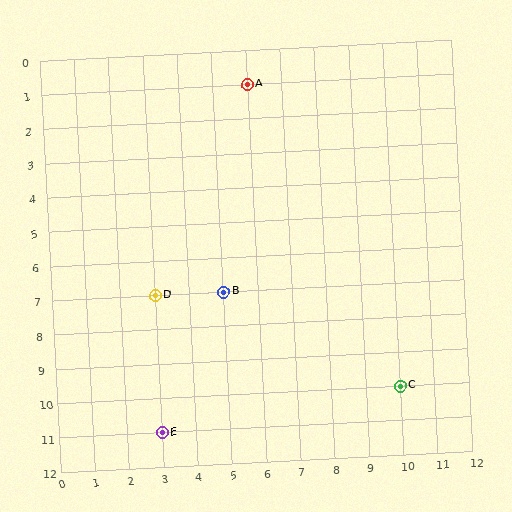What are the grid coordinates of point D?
Point D is at grid coordinates (3, 7).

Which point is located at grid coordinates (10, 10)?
Point C is at (10, 10).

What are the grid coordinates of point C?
Point C is at grid coordinates (10, 10).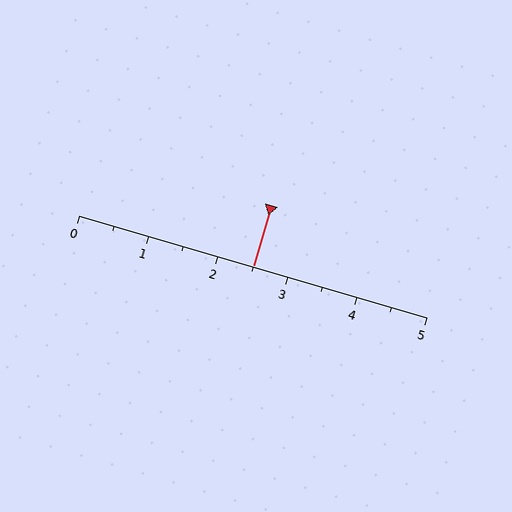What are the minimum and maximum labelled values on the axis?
The axis runs from 0 to 5.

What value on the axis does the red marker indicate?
The marker indicates approximately 2.5.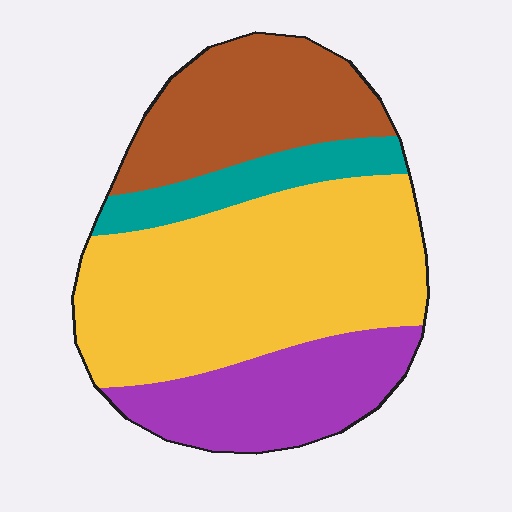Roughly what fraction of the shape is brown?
Brown takes up between a sixth and a third of the shape.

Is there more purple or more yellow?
Yellow.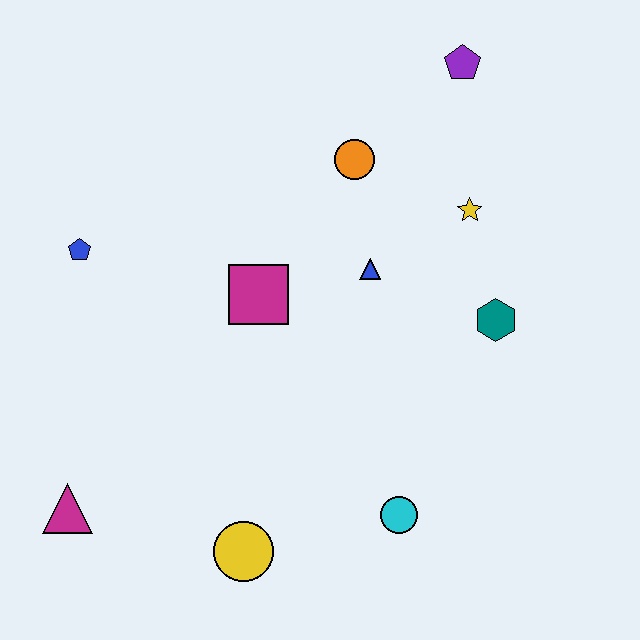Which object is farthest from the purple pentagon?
The magenta triangle is farthest from the purple pentagon.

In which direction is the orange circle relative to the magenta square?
The orange circle is above the magenta square.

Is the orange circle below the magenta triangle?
No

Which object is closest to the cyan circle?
The yellow circle is closest to the cyan circle.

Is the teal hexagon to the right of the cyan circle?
Yes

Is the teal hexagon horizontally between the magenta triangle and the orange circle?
No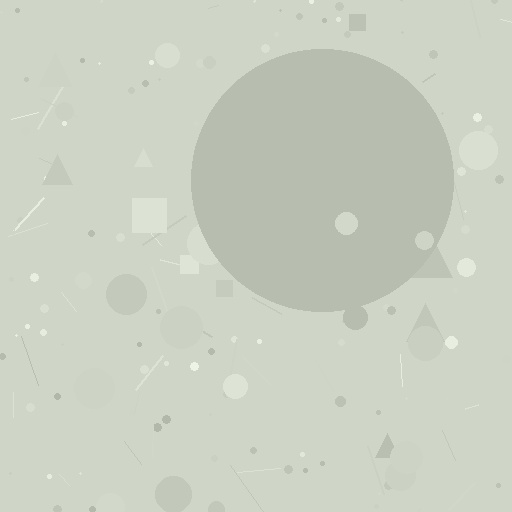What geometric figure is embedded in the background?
A circle is embedded in the background.